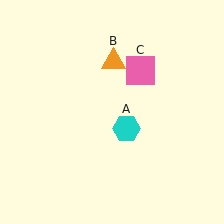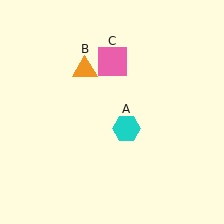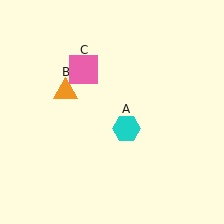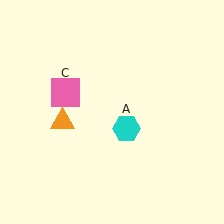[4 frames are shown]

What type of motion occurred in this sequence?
The orange triangle (object B), pink square (object C) rotated counterclockwise around the center of the scene.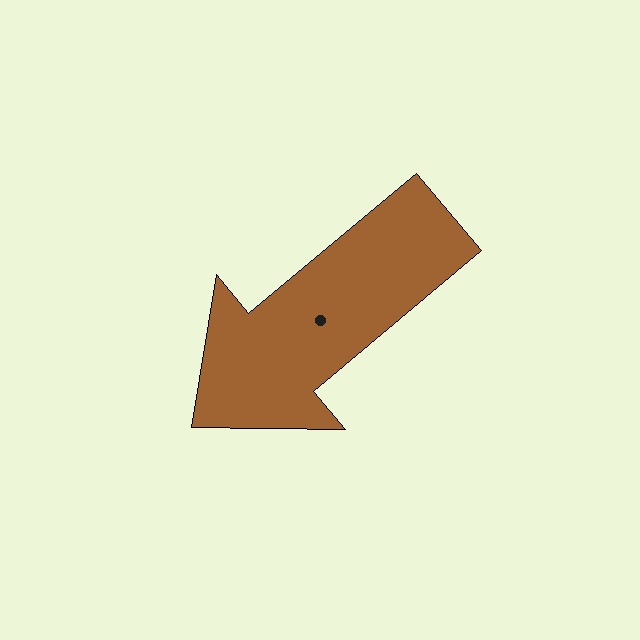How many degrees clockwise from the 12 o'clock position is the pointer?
Approximately 230 degrees.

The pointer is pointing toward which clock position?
Roughly 8 o'clock.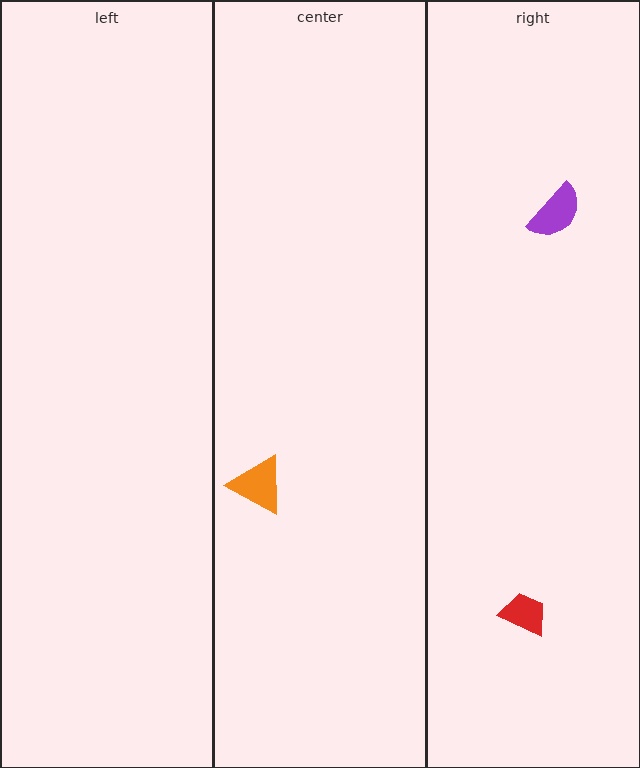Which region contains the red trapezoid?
The right region.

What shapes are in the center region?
The orange triangle.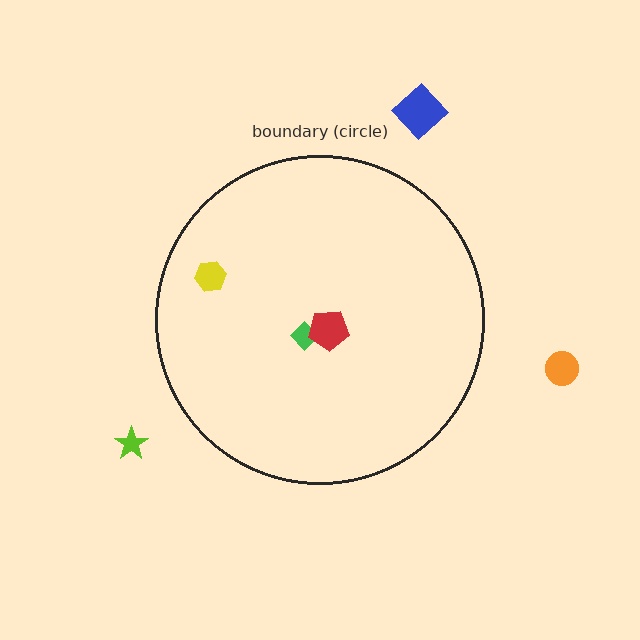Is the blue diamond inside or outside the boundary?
Outside.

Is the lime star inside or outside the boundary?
Outside.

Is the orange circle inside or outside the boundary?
Outside.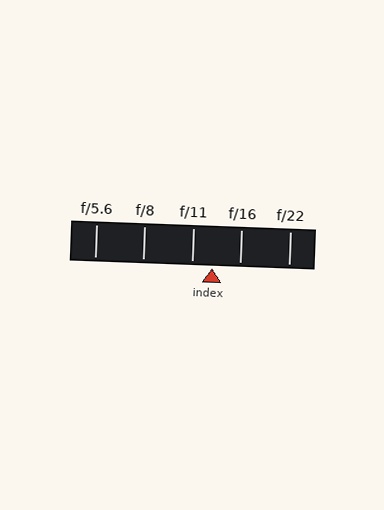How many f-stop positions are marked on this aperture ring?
There are 5 f-stop positions marked.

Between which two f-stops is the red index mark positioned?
The index mark is between f/11 and f/16.